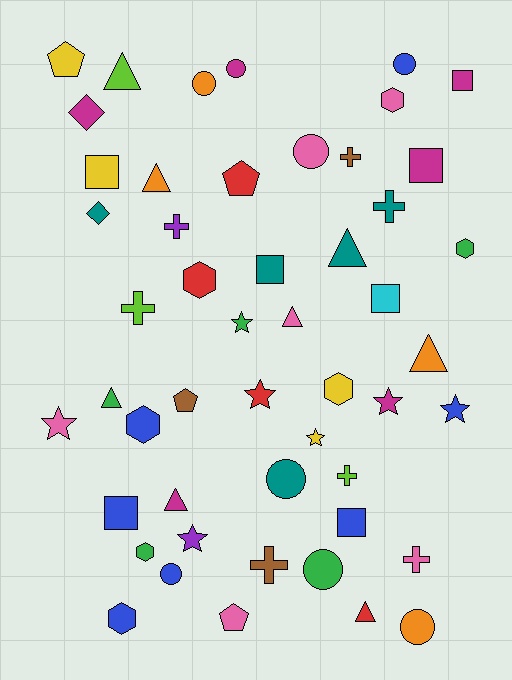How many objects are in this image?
There are 50 objects.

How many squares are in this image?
There are 7 squares.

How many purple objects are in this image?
There are 2 purple objects.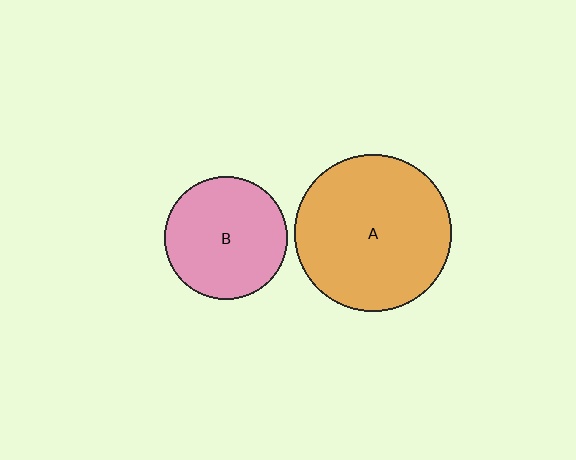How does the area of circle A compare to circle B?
Approximately 1.6 times.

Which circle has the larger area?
Circle A (orange).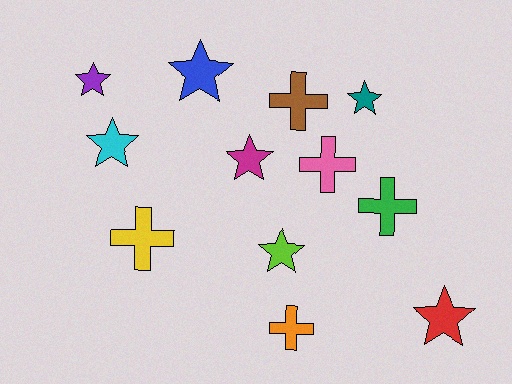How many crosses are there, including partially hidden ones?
There are 5 crosses.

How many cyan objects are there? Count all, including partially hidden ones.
There is 1 cyan object.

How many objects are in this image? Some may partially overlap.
There are 12 objects.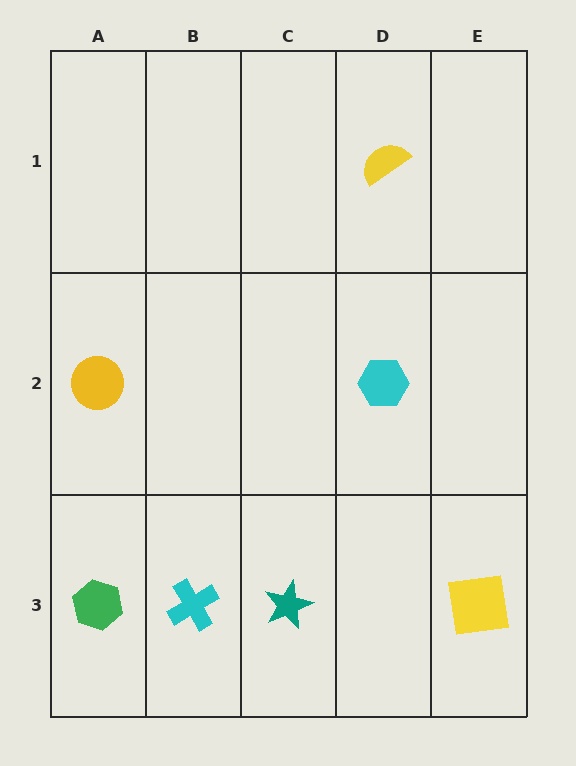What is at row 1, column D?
A yellow semicircle.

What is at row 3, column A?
A green hexagon.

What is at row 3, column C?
A teal star.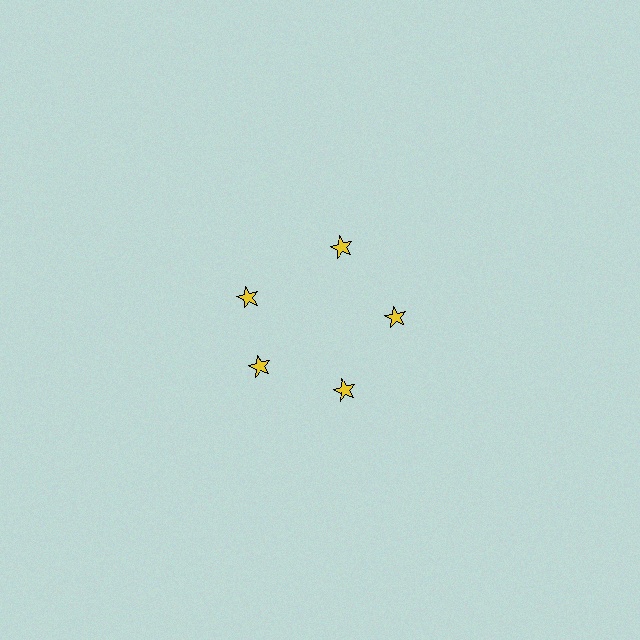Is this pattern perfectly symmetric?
No. The 5 yellow stars are arranged in a ring, but one element near the 10 o'clock position is rotated out of alignment along the ring, breaking the 5-fold rotational symmetry.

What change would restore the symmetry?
The symmetry would be restored by rotating it back into even spacing with its neighbors so that all 5 stars sit at equal angles and equal distance from the center.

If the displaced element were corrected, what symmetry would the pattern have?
It would have 5-fold rotational symmetry — the pattern would map onto itself every 72 degrees.